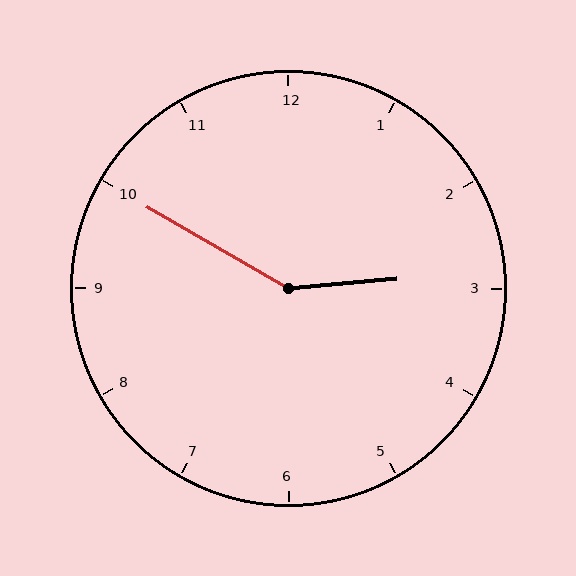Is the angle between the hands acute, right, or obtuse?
It is obtuse.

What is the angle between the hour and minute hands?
Approximately 145 degrees.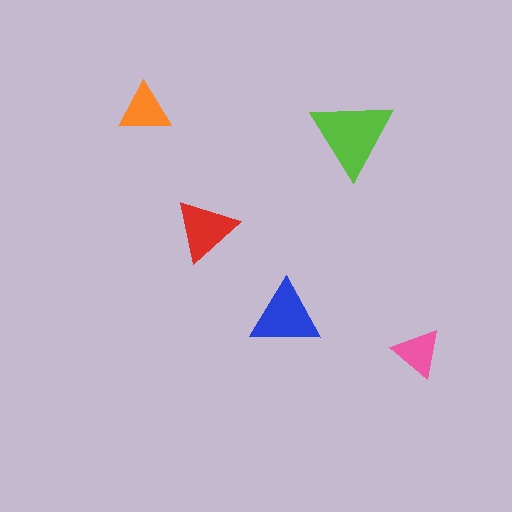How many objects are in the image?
There are 5 objects in the image.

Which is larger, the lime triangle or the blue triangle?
The lime one.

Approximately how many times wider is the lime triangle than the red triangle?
About 1.5 times wider.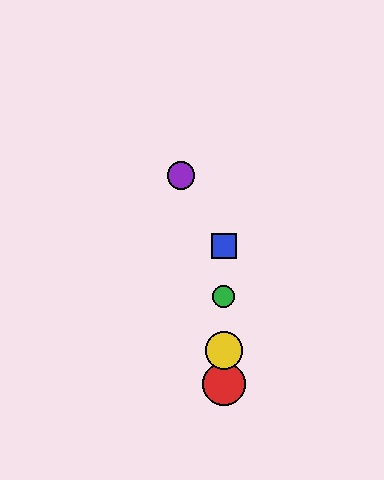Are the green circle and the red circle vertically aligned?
Yes, both are at x≈224.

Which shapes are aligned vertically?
The red circle, the blue square, the green circle, the yellow circle are aligned vertically.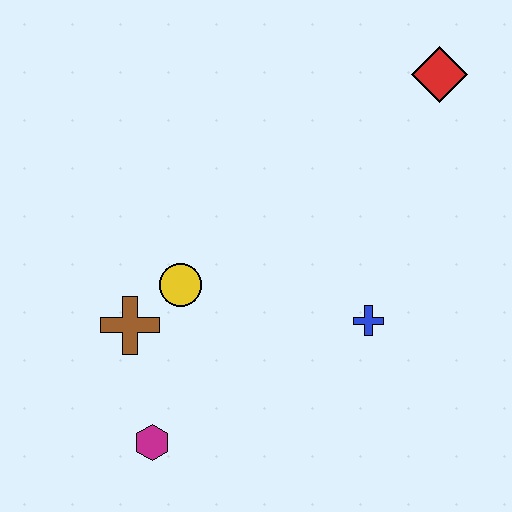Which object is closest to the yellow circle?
The brown cross is closest to the yellow circle.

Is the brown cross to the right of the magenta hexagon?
No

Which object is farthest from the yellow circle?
The red diamond is farthest from the yellow circle.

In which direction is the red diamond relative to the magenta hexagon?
The red diamond is above the magenta hexagon.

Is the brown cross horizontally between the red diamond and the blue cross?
No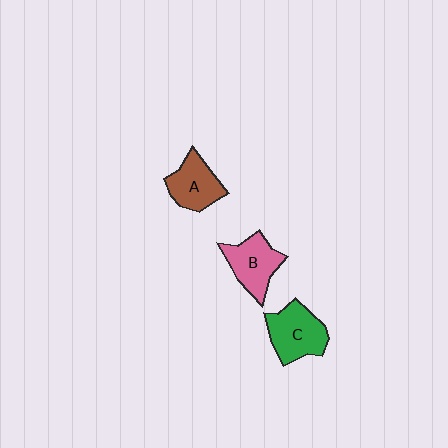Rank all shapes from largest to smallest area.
From largest to smallest: C (green), B (pink), A (brown).